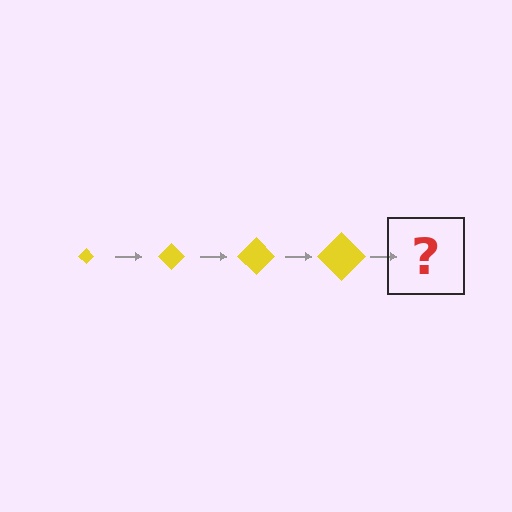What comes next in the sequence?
The next element should be a yellow diamond, larger than the previous one.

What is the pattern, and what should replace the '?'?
The pattern is that the diamond gets progressively larger each step. The '?' should be a yellow diamond, larger than the previous one.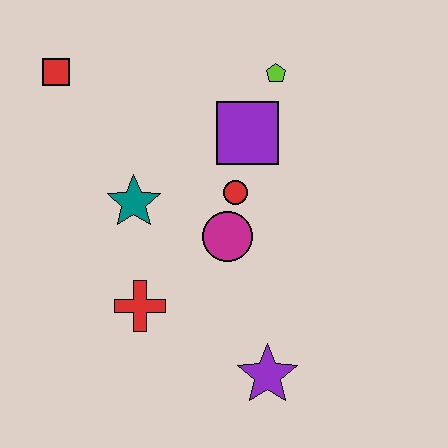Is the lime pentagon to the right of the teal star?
Yes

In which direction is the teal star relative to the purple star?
The teal star is above the purple star.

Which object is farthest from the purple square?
The purple star is farthest from the purple square.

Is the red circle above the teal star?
Yes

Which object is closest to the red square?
The teal star is closest to the red square.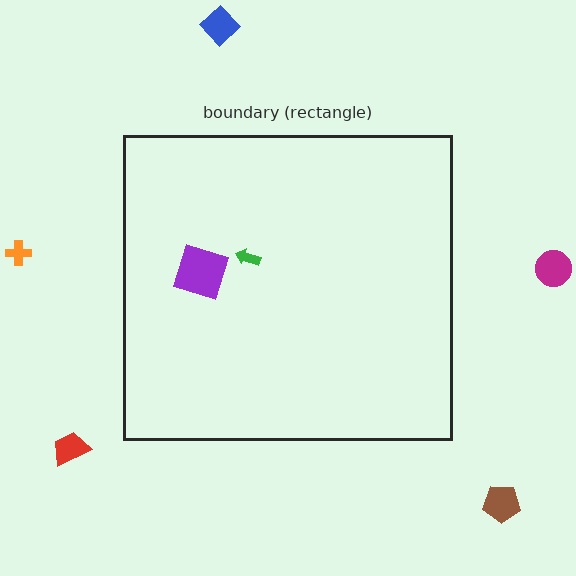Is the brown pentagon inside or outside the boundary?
Outside.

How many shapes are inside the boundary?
2 inside, 5 outside.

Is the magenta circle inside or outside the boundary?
Outside.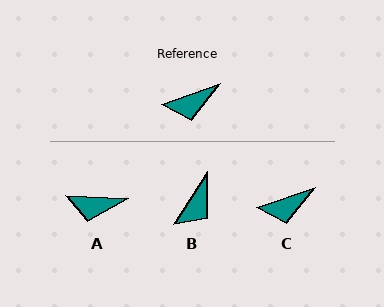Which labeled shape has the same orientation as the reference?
C.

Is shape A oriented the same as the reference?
No, it is off by about 22 degrees.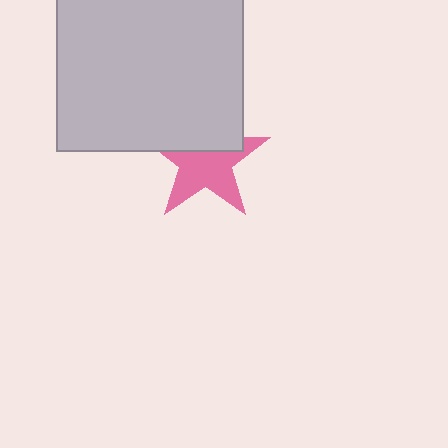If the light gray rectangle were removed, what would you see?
You would see the complete pink star.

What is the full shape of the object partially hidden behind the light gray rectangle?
The partially hidden object is a pink star.